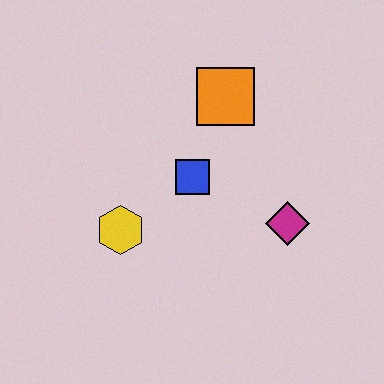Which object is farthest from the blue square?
The magenta diamond is farthest from the blue square.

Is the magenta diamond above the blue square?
No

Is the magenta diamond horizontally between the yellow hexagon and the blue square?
No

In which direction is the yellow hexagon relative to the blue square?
The yellow hexagon is to the left of the blue square.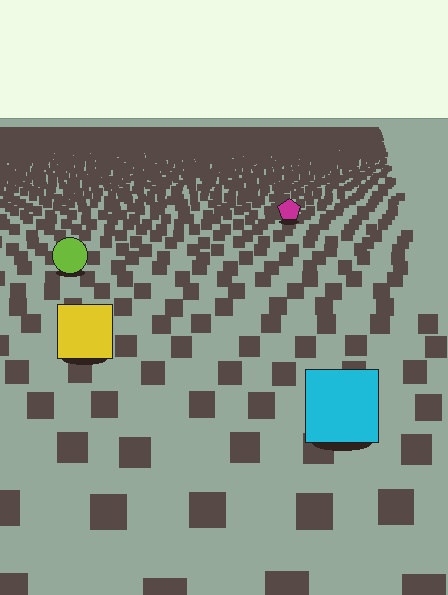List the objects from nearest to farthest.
From nearest to farthest: the cyan square, the yellow square, the lime circle, the magenta pentagon.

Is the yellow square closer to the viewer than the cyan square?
No. The cyan square is closer — you can tell from the texture gradient: the ground texture is coarser near it.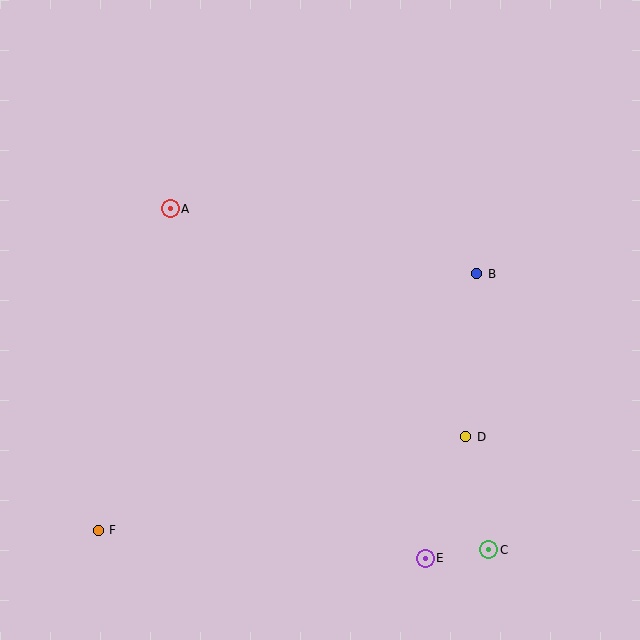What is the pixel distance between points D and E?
The distance between D and E is 128 pixels.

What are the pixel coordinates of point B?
Point B is at (477, 274).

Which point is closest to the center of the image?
Point B at (477, 274) is closest to the center.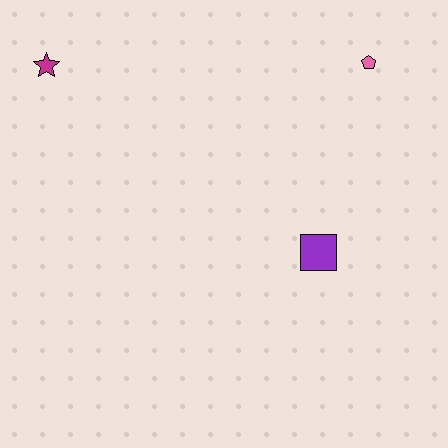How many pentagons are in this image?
There is 1 pentagon.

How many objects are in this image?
There are 3 objects.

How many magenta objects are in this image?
There is 1 magenta object.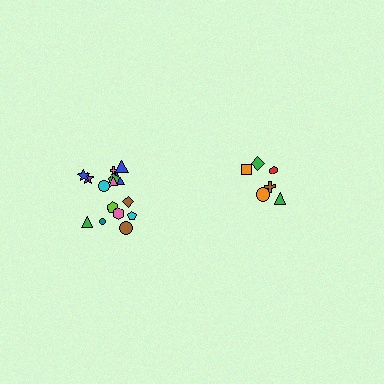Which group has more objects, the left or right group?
The left group.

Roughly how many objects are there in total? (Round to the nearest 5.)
Roughly 20 objects in total.